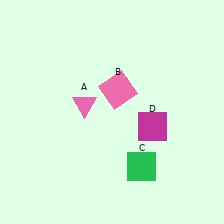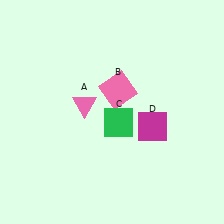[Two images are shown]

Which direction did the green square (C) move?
The green square (C) moved up.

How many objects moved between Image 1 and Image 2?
1 object moved between the two images.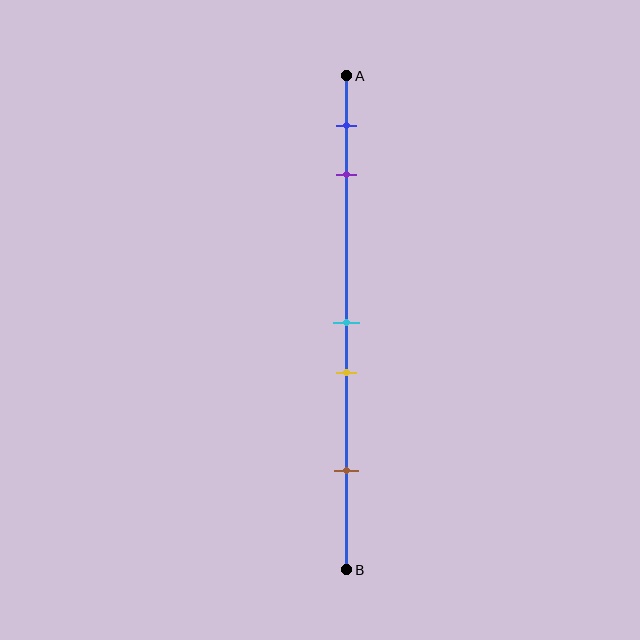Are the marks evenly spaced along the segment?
No, the marks are not evenly spaced.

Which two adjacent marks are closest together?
The cyan and yellow marks are the closest adjacent pair.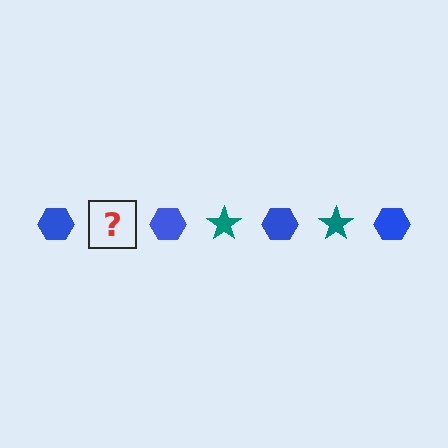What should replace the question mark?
The question mark should be replaced with a teal star.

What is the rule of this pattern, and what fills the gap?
The rule is that the pattern alternates between blue hexagon and teal star. The gap should be filled with a teal star.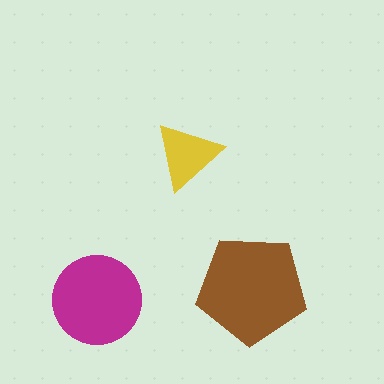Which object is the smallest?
The yellow triangle.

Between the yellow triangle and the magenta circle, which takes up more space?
The magenta circle.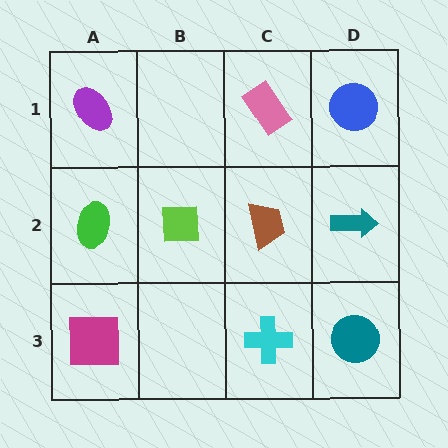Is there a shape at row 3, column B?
No, that cell is empty.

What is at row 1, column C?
A pink rectangle.